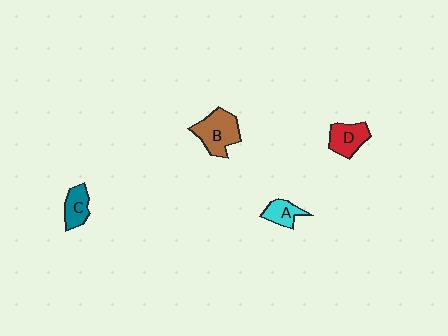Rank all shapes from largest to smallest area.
From largest to smallest: B (brown), D (red), C (teal), A (cyan).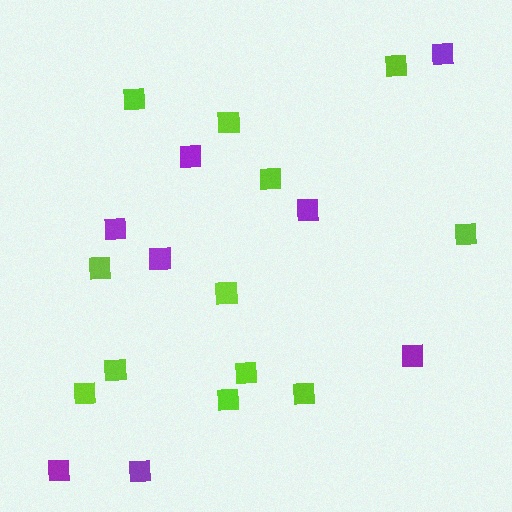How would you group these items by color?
There are 2 groups: one group of lime squares (12) and one group of purple squares (8).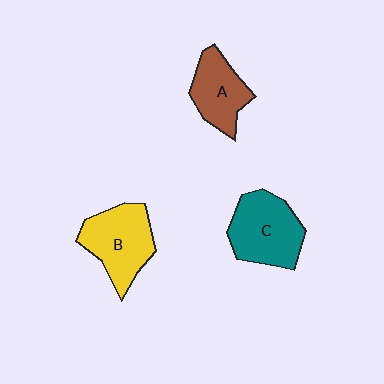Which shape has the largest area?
Shape C (teal).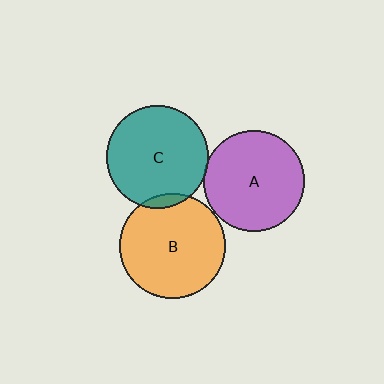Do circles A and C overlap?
Yes.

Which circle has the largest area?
Circle B (orange).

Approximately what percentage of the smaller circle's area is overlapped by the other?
Approximately 5%.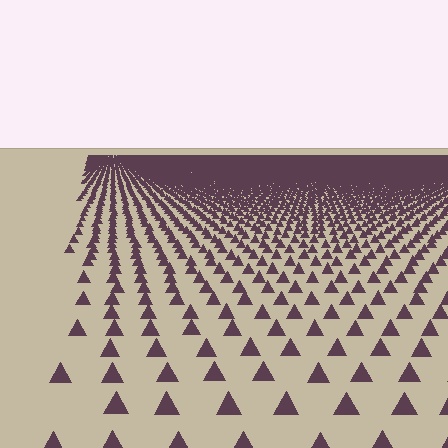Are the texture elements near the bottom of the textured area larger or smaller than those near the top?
Larger. Near the bottom, elements are closer to the viewer and appear at a bigger on-screen size.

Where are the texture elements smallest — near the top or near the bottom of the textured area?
Near the top.